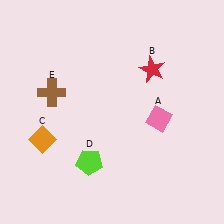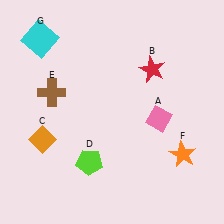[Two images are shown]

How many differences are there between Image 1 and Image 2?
There are 2 differences between the two images.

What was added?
An orange star (F), a cyan square (G) were added in Image 2.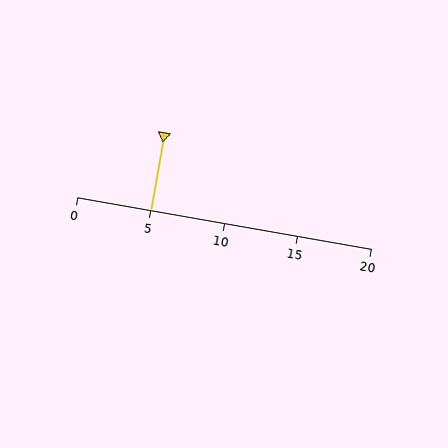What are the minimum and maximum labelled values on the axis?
The axis runs from 0 to 20.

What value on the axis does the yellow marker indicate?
The marker indicates approximately 5.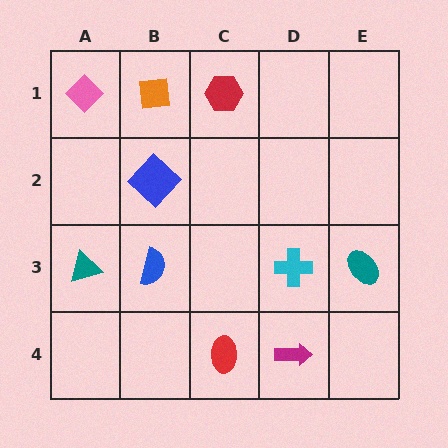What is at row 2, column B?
A blue diamond.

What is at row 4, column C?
A red ellipse.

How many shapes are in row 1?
3 shapes.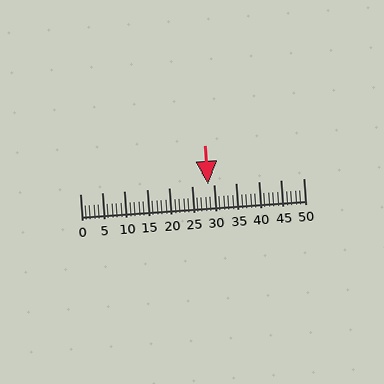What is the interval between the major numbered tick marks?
The major tick marks are spaced 5 units apart.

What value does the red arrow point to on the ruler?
The red arrow points to approximately 29.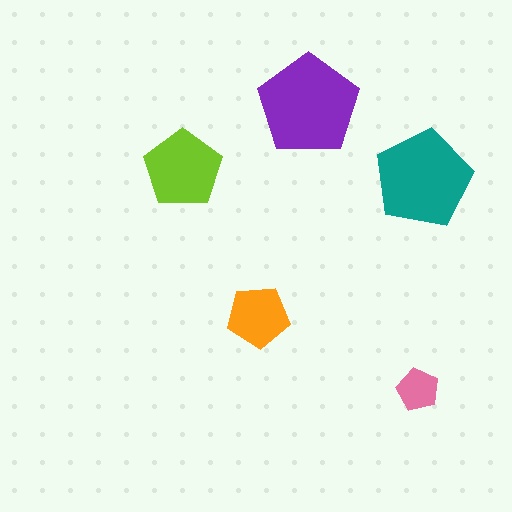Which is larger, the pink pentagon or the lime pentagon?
The lime one.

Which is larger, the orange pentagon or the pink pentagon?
The orange one.